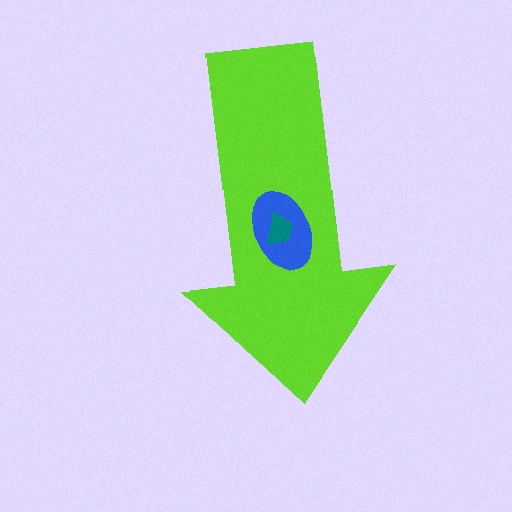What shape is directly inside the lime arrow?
The blue ellipse.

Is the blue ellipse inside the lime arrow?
Yes.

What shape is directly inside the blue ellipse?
The teal trapezoid.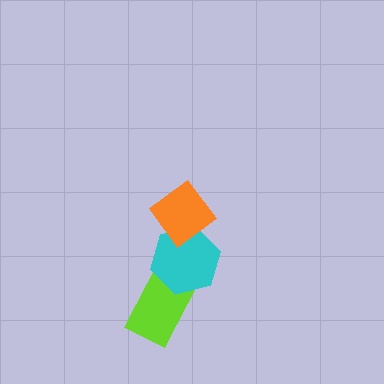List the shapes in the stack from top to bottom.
From top to bottom: the orange diamond, the cyan hexagon, the lime rectangle.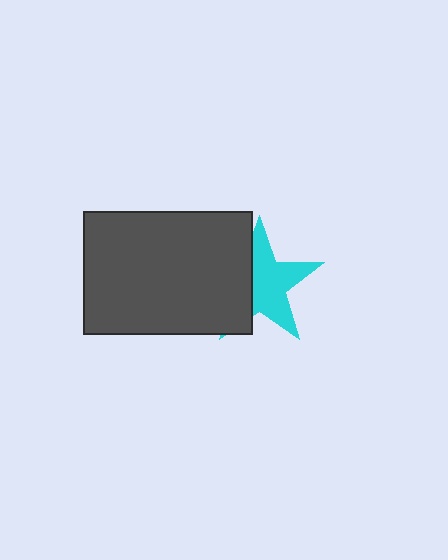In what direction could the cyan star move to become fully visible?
The cyan star could move right. That would shift it out from behind the dark gray rectangle entirely.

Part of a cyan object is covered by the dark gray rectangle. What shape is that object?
It is a star.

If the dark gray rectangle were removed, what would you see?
You would see the complete cyan star.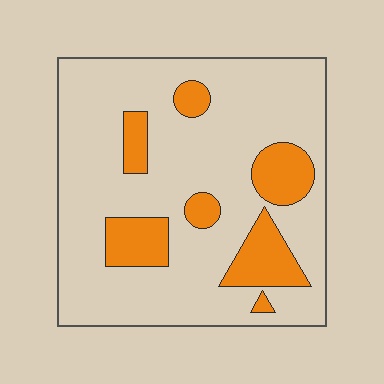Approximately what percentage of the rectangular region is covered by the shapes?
Approximately 20%.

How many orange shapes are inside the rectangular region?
7.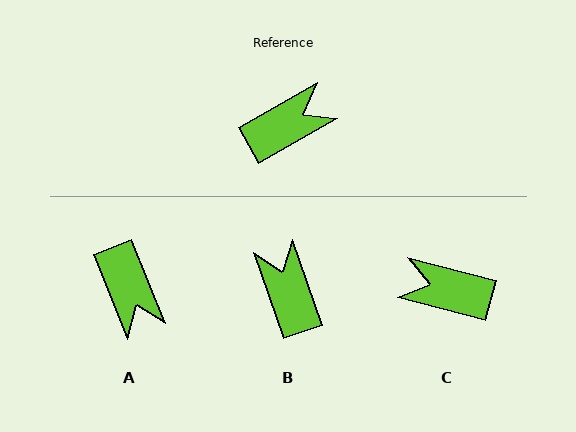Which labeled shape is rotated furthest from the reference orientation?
C, about 136 degrees away.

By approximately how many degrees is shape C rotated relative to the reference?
Approximately 136 degrees counter-clockwise.